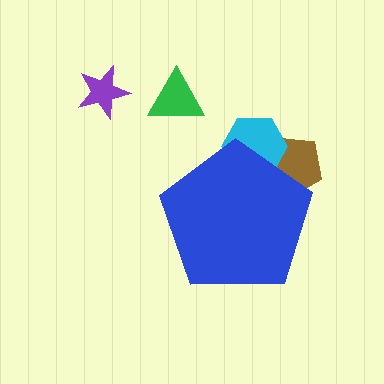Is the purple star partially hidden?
No, the purple star is fully visible.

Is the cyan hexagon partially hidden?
Yes, the cyan hexagon is partially hidden behind the blue pentagon.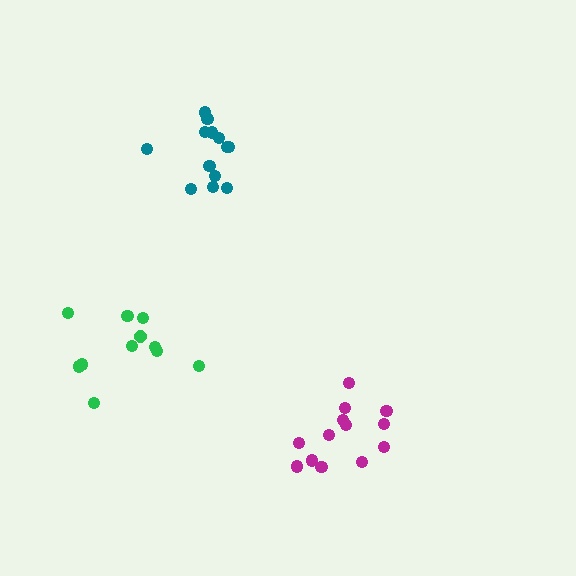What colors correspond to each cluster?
The clusters are colored: green, magenta, teal.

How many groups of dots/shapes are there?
There are 3 groups.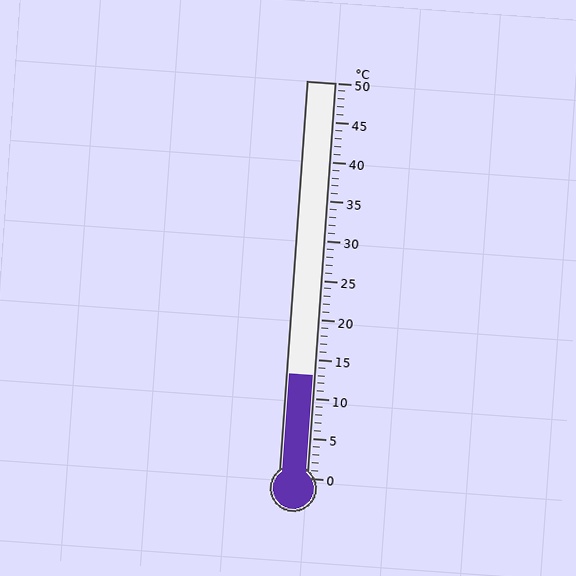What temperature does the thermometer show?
The thermometer shows approximately 13°C.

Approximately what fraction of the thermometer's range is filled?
The thermometer is filled to approximately 25% of its range.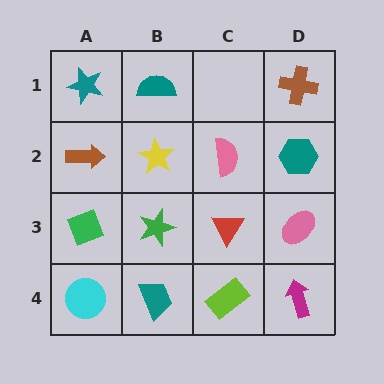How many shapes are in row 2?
4 shapes.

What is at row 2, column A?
A brown arrow.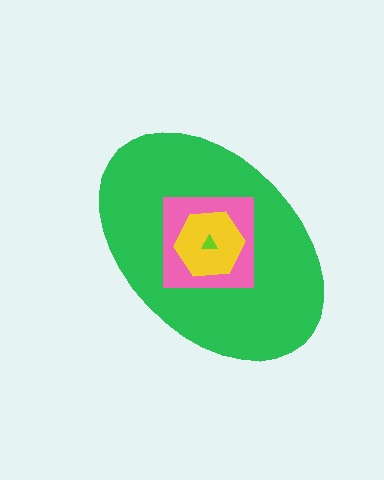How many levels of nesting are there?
4.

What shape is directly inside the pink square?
The yellow hexagon.